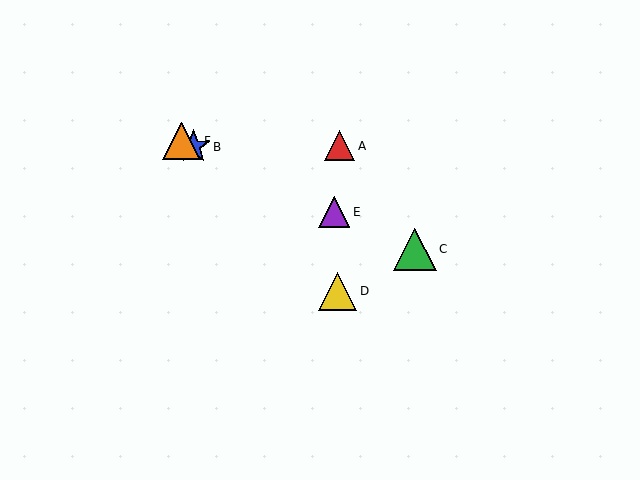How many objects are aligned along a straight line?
4 objects (B, C, E, F) are aligned along a straight line.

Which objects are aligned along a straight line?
Objects B, C, E, F are aligned along a straight line.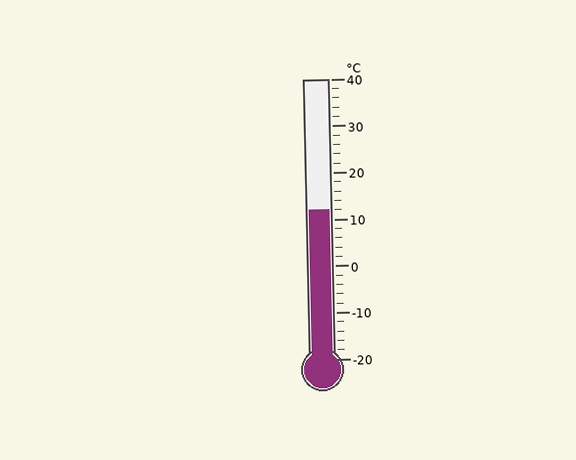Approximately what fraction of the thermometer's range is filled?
The thermometer is filled to approximately 55% of its range.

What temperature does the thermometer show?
The thermometer shows approximately 12°C.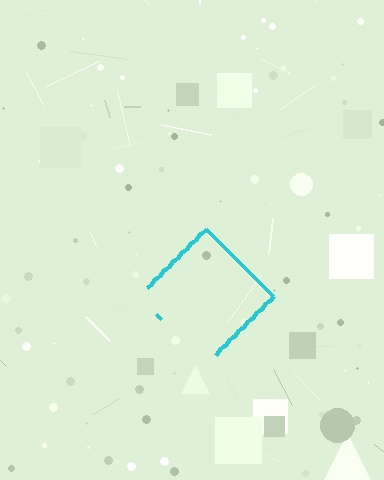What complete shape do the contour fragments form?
The contour fragments form a diamond.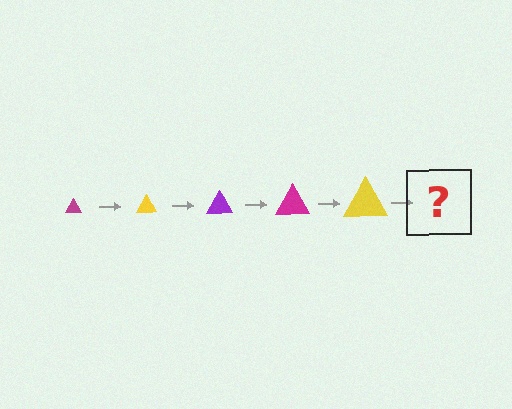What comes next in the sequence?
The next element should be a purple triangle, larger than the previous one.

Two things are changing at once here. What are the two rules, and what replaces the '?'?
The two rules are that the triangle grows larger each step and the color cycles through magenta, yellow, and purple. The '?' should be a purple triangle, larger than the previous one.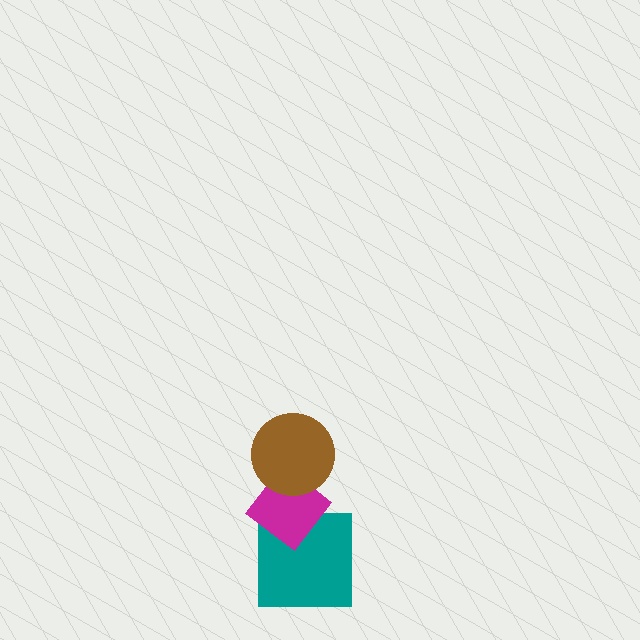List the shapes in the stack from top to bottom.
From top to bottom: the brown circle, the magenta diamond, the teal square.